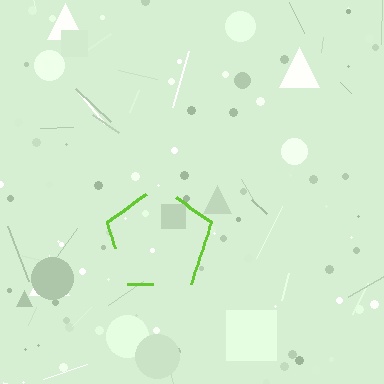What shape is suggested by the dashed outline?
The dashed outline suggests a pentagon.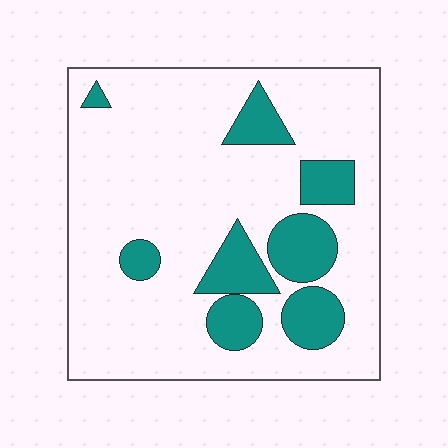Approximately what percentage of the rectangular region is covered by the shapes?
Approximately 20%.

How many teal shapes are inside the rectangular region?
8.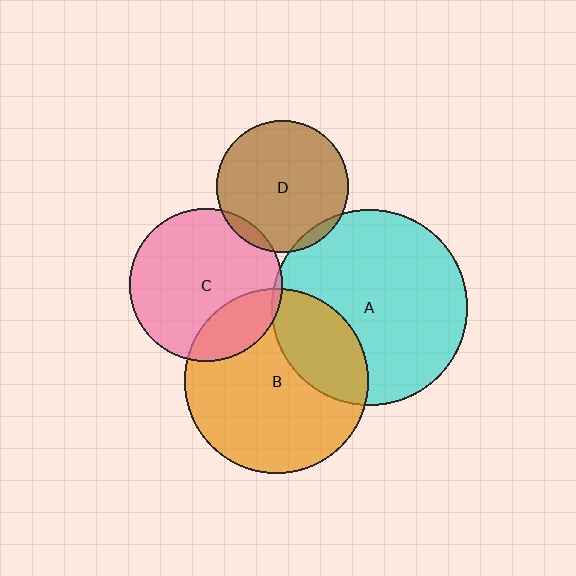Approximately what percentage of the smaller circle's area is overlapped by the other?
Approximately 5%.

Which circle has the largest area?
Circle A (cyan).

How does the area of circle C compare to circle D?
Approximately 1.3 times.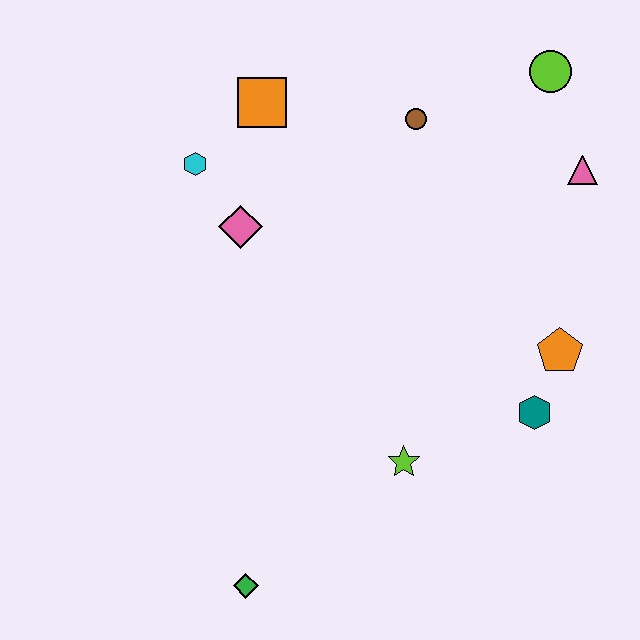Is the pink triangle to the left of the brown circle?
No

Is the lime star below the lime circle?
Yes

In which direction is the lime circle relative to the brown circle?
The lime circle is to the right of the brown circle.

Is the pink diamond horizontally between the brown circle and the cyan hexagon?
Yes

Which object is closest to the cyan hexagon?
The pink diamond is closest to the cyan hexagon.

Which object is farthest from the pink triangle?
The green diamond is farthest from the pink triangle.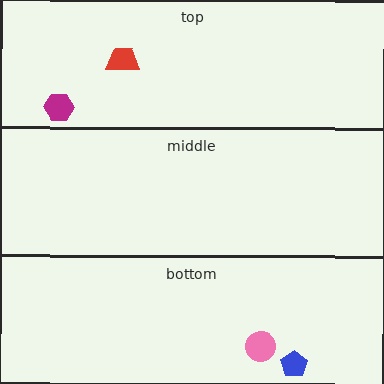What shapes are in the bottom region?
The pink circle, the blue pentagon.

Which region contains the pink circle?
The bottom region.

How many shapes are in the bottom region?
2.